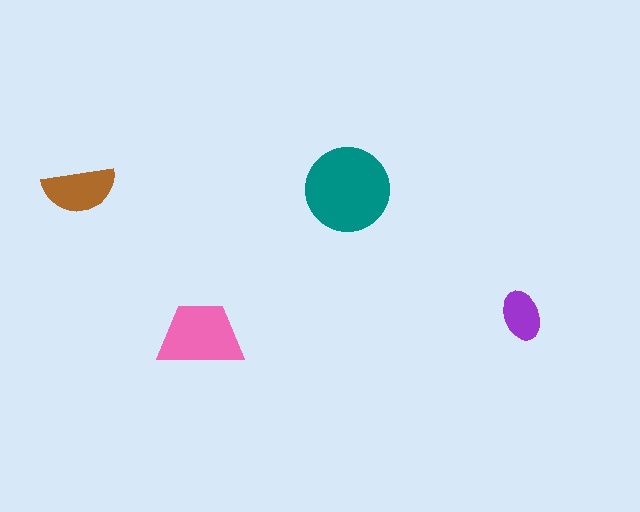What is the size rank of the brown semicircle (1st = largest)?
3rd.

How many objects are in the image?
There are 4 objects in the image.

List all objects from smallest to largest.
The purple ellipse, the brown semicircle, the pink trapezoid, the teal circle.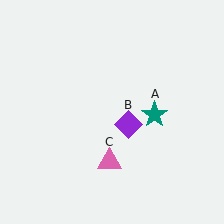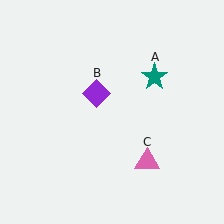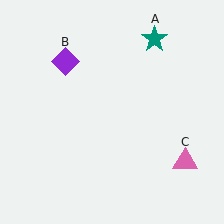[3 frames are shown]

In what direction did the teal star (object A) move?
The teal star (object A) moved up.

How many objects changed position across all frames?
3 objects changed position: teal star (object A), purple diamond (object B), pink triangle (object C).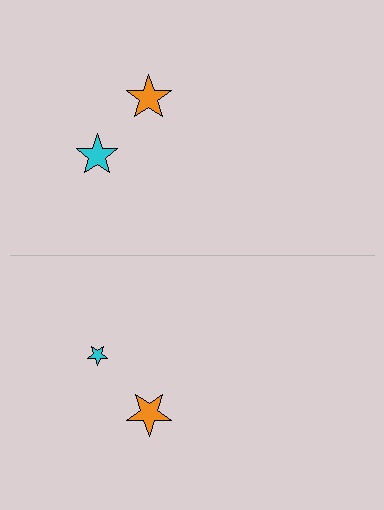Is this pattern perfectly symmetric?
No, the pattern is not perfectly symmetric. The cyan star on the bottom side has a different size than its mirror counterpart.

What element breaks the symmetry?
The cyan star on the bottom side has a different size than its mirror counterpart.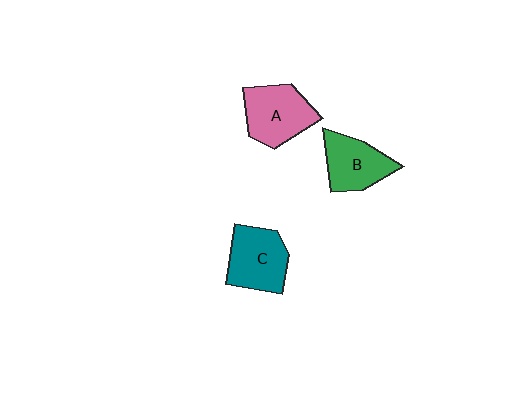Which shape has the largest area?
Shape A (pink).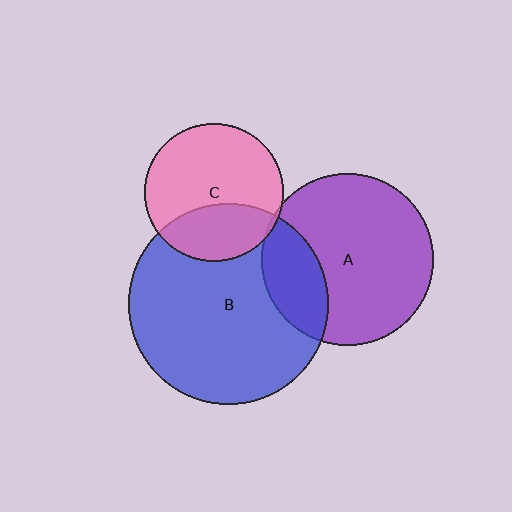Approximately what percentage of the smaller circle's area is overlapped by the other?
Approximately 5%.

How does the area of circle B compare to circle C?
Approximately 2.1 times.